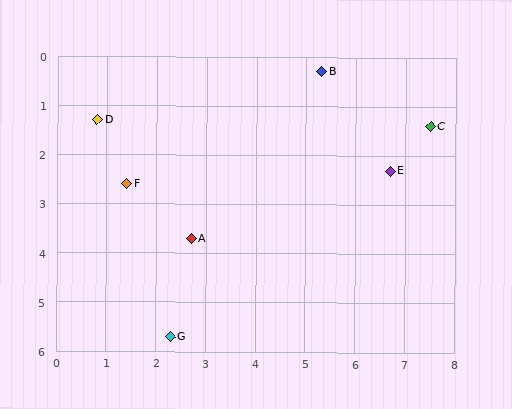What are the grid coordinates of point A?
Point A is at approximately (2.7, 3.7).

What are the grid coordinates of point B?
Point B is at approximately (5.3, 0.3).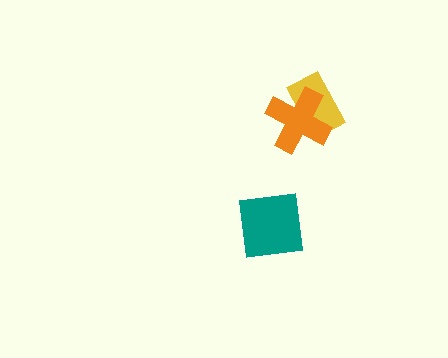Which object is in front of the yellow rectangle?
The orange cross is in front of the yellow rectangle.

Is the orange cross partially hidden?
No, no other shape covers it.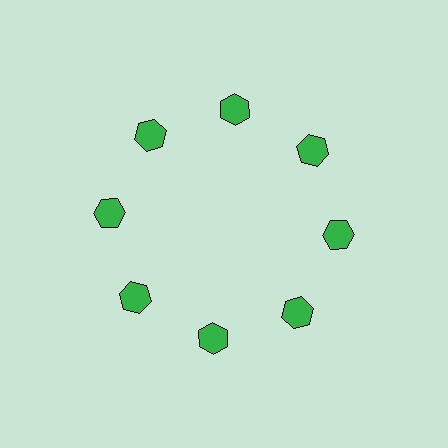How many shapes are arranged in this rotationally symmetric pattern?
There are 8 shapes, arranged in 8 groups of 1.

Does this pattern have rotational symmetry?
Yes, this pattern has 8-fold rotational symmetry. It looks the same after rotating 45 degrees around the center.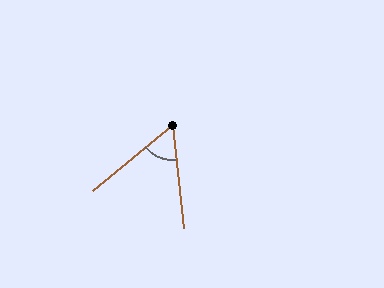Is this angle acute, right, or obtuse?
It is acute.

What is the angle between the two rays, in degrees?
Approximately 57 degrees.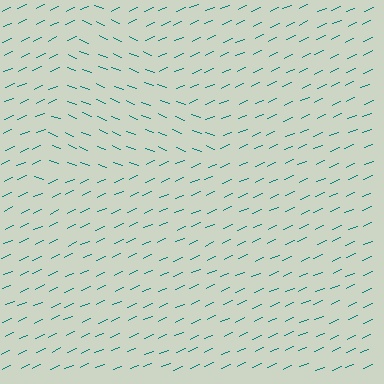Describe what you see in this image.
The image is filled with small teal line segments. A triangle region in the image has lines oriented differently from the surrounding lines, creating a visible texture boundary.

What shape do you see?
I see a triangle.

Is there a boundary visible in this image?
Yes, there is a texture boundary formed by a change in line orientation.